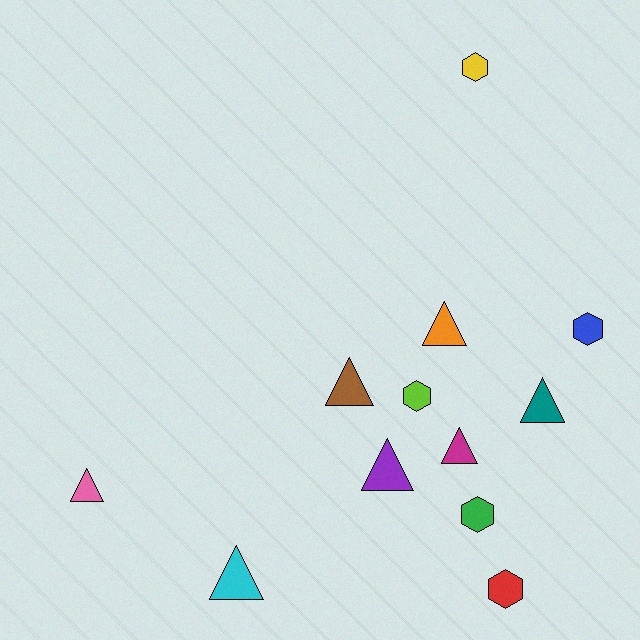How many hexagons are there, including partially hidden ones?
There are 5 hexagons.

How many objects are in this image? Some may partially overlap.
There are 12 objects.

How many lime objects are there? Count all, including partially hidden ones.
There is 1 lime object.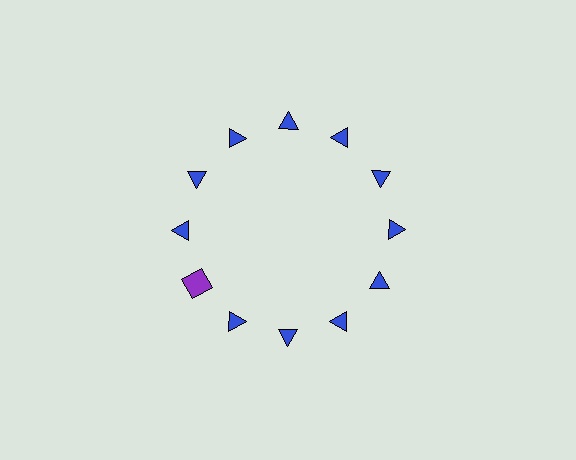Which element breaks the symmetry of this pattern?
The purple square at roughly the 8 o'clock position breaks the symmetry. All other shapes are blue triangles.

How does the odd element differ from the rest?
It differs in both color (purple instead of blue) and shape (square instead of triangle).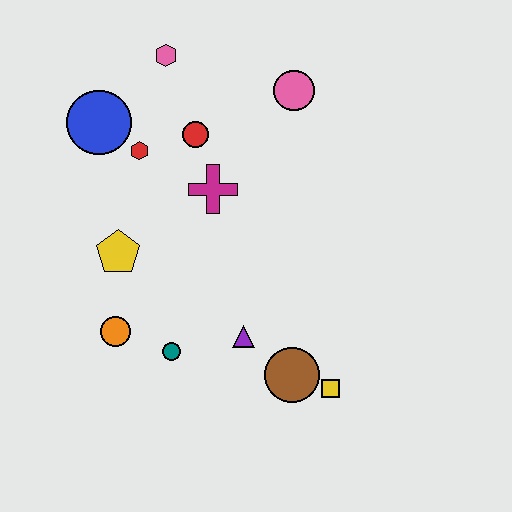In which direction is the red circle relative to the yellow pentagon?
The red circle is above the yellow pentagon.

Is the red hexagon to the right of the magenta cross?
No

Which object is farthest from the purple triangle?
The pink hexagon is farthest from the purple triangle.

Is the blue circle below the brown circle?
No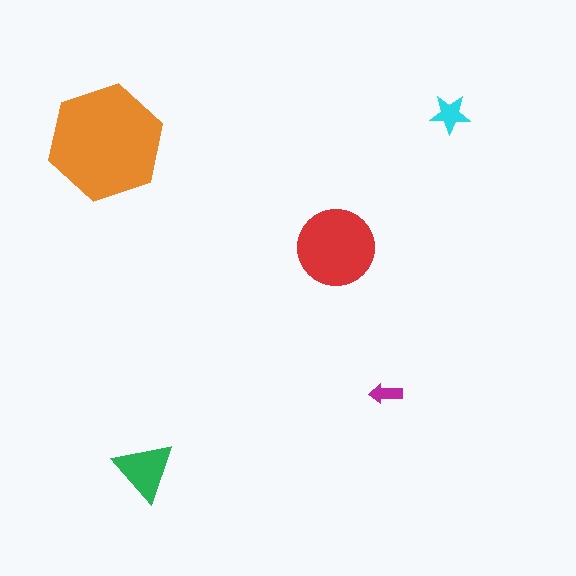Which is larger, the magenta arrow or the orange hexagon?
The orange hexagon.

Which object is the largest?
The orange hexagon.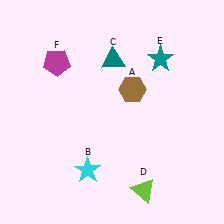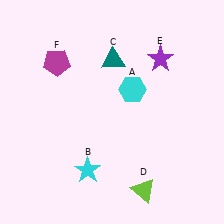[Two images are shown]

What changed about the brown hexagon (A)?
In Image 1, A is brown. In Image 2, it changed to cyan.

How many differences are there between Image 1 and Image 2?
There are 2 differences between the two images.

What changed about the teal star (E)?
In Image 1, E is teal. In Image 2, it changed to purple.